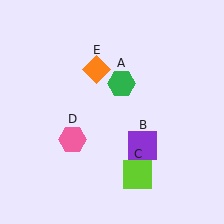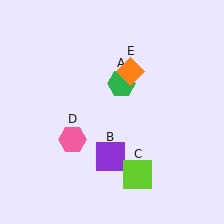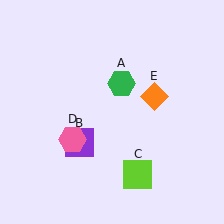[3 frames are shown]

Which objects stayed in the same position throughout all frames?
Green hexagon (object A) and lime square (object C) and pink hexagon (object D) remained stationary.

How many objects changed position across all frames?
2 objects changed position: purple square (object B), orange diamond (object E).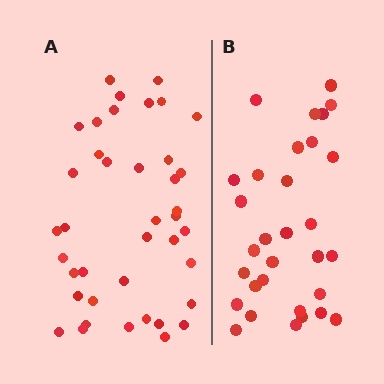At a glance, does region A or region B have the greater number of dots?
Region A (the left region) has more dots.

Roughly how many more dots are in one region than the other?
Region A has roughly 8 or so more dots than region B.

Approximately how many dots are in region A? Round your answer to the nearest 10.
About 40 dots.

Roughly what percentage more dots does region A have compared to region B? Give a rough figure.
About 30% more.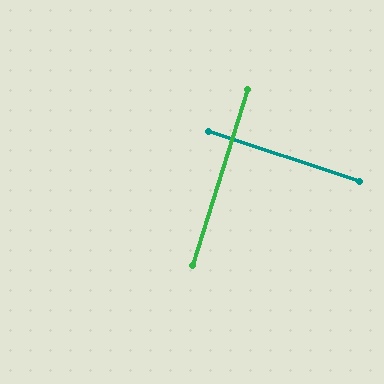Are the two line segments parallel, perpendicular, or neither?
Perpendicular — they meet at approximately 89°.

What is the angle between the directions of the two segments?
Approximately 89 degrees.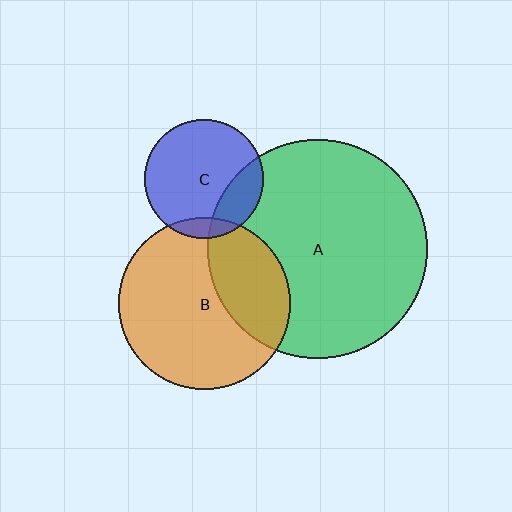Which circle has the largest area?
Circle A (green).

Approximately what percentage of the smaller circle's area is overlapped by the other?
Approximately 20%.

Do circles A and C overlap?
Yes.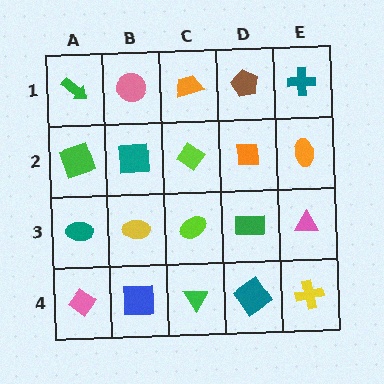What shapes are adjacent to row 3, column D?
An orange square (row 2, column D), a teal diamond (row 4, column D), a lime ellipse (row 3, column C), a pink triangle (row 3, column E).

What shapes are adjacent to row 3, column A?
A green square (row 2, column A), a pink diamond (row 4, column A), a yellow ellipse (row 3, column B).